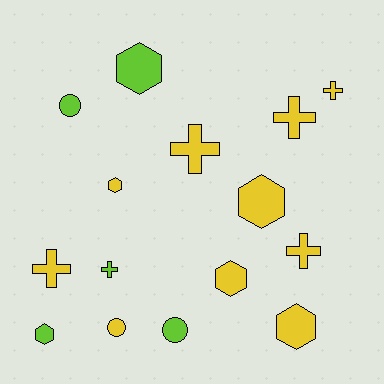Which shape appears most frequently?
Hexagon, with 6 objects.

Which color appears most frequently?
Yellow, with 10 objects.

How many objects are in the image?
There are 15 objects.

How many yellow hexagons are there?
There are 4 yellow hexagons.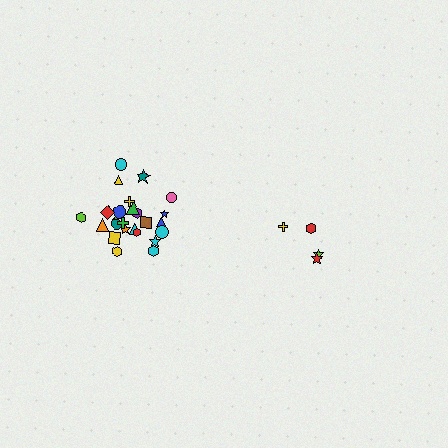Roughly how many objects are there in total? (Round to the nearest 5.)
Roughly 30 objects in total.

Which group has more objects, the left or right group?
The left group.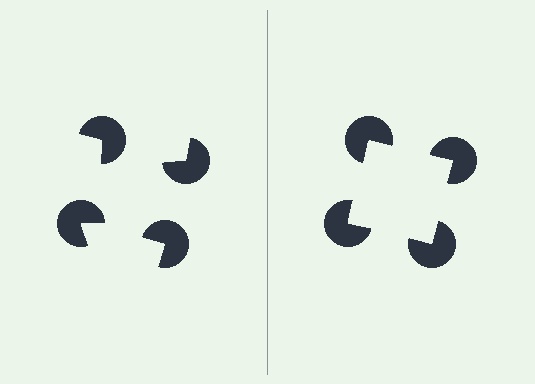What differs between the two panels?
The pac-man discs are positioned identically on both sides; only the wedge orientations differ. On the right they align to a square; on the left they are misaligned.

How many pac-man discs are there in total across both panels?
8 — 4 on each side.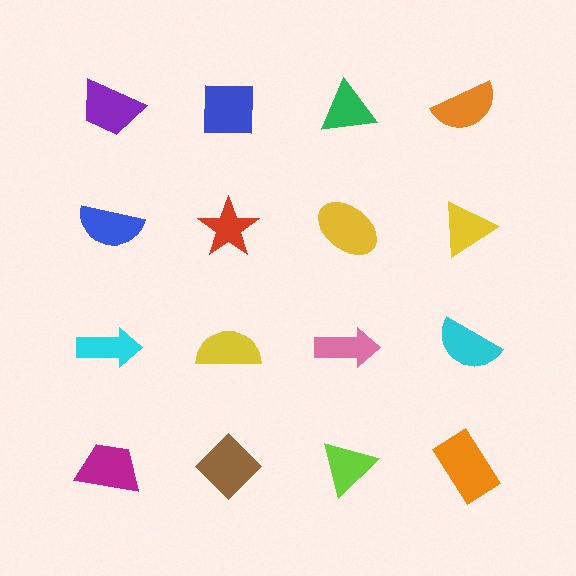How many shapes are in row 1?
4 shapes.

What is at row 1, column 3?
A green triangle.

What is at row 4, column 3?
A lime triangle.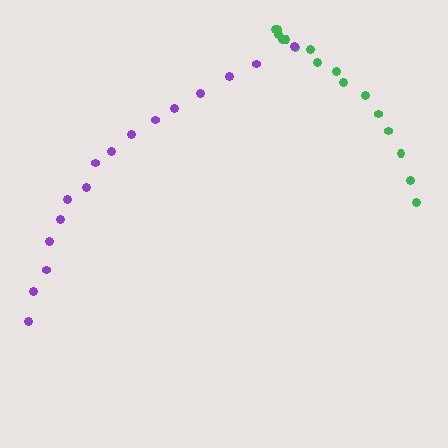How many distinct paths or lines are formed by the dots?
There are 2 distinct paths.